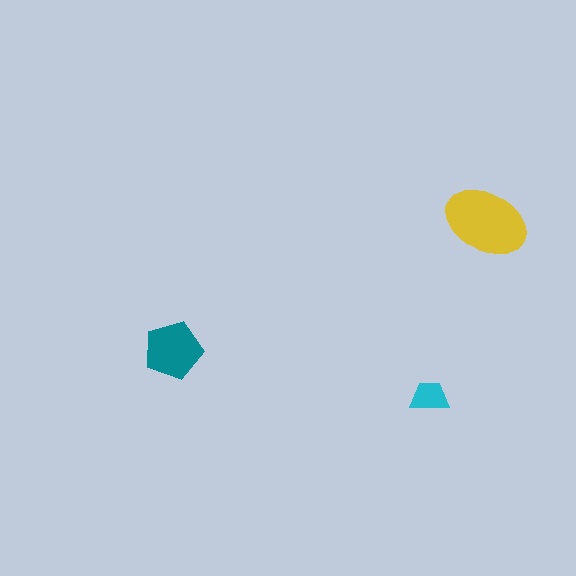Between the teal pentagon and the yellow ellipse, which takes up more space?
The yellow ellipse.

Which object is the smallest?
The cyan trapezoid.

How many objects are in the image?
There are 3 objects in the image.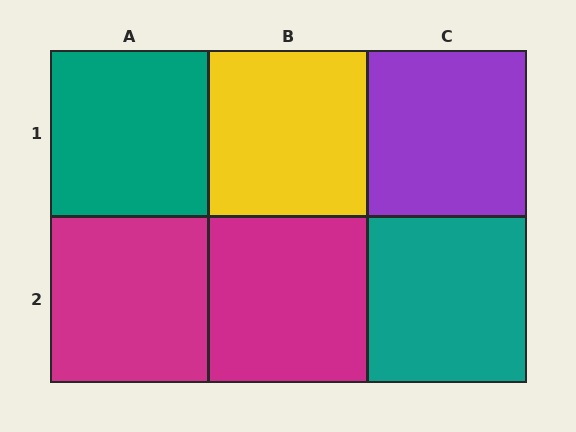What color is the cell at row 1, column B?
Yellow.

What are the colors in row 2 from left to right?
Magenta, magenta, teal.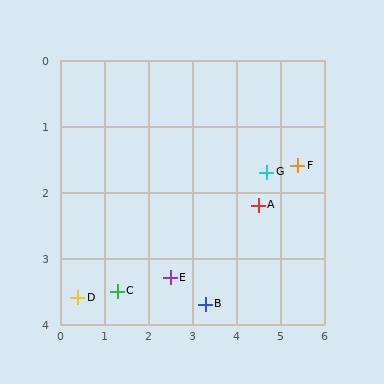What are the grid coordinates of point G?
Point G is at approximately (4.7, 1.7).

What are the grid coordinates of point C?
Point C is at approximately (1.3, 3.5).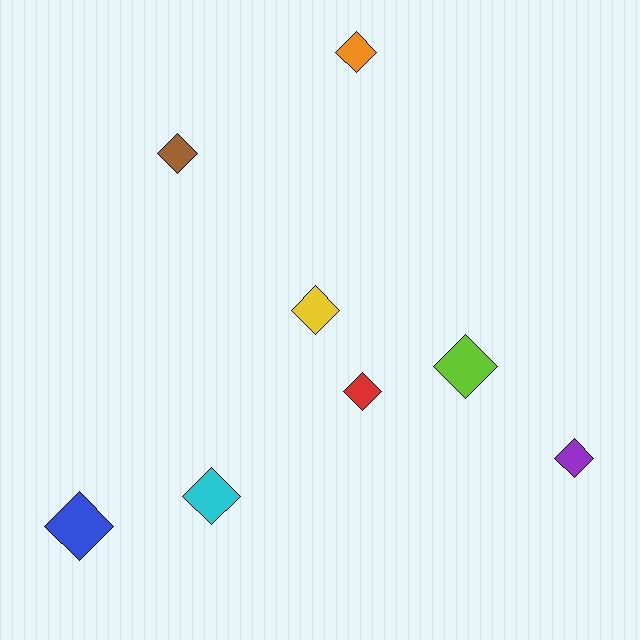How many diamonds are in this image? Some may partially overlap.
There are 8 diamonds.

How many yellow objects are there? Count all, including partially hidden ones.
There is 1 yellow object.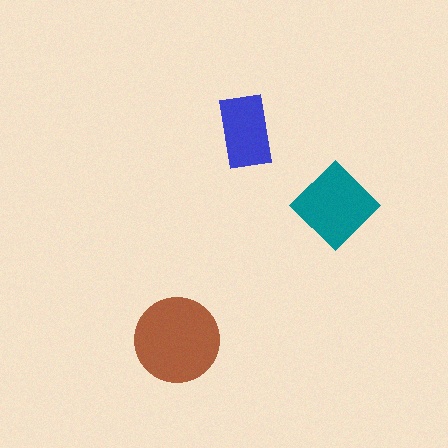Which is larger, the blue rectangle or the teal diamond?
The teal diamond.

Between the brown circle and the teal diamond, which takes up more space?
The brown circle.